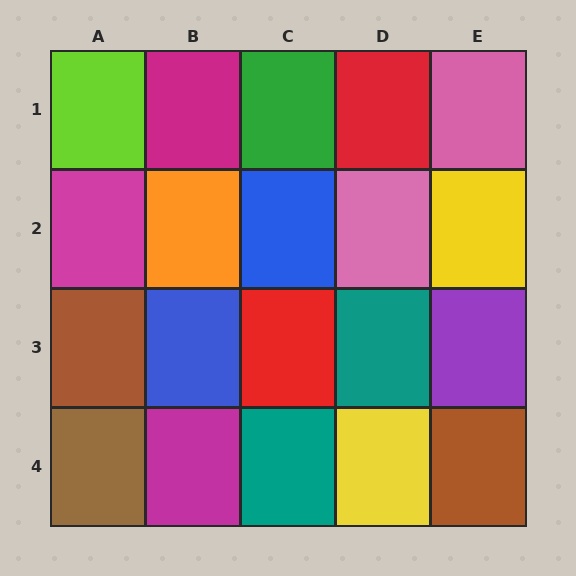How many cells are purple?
1 cell is purple.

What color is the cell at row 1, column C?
Green.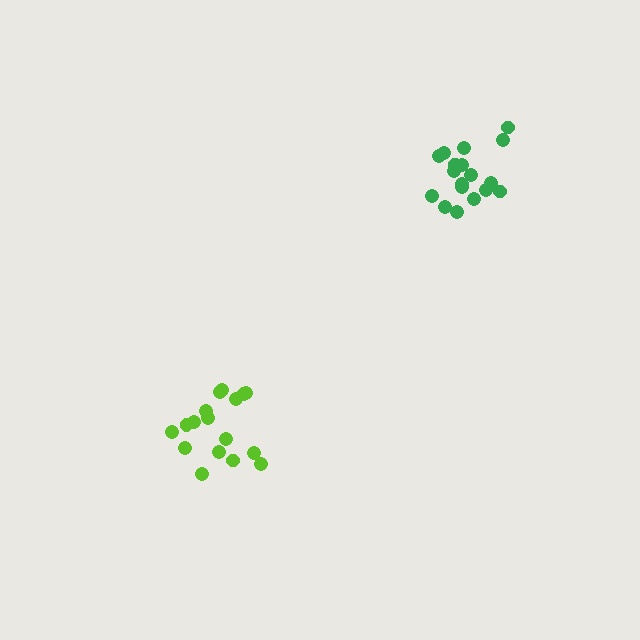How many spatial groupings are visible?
There are 2 spatial groupings.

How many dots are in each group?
Group 1: 18 dots, Group 2: 17 dots (35 total).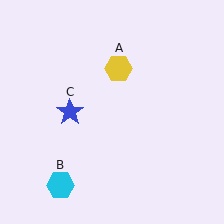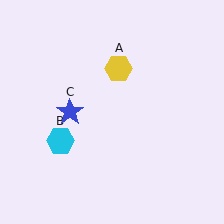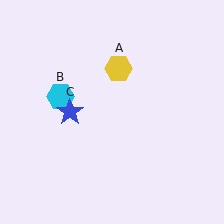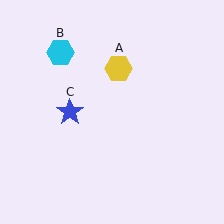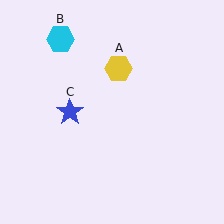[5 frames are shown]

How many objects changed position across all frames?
1 object changed position: cyan hexagon (object B).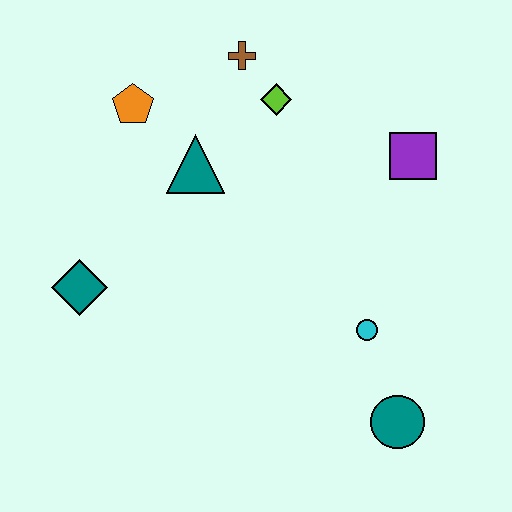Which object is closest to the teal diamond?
The teal triangle is closest to the teal diamond.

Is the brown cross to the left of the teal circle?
Yes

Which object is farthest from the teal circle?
The orange pentagon is farthest from the teal circle.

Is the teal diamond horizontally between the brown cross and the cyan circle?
No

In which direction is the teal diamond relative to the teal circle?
The teal diamond is to the left of the teal circle.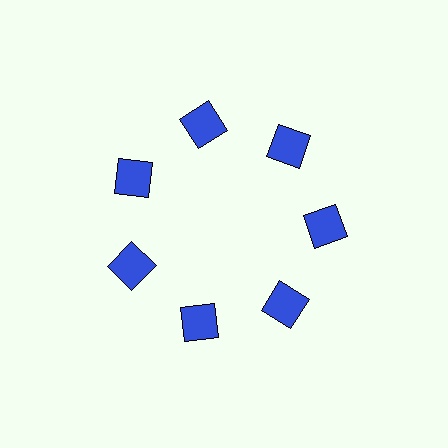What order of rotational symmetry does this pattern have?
This pattern has 7-fold rotational symmetry.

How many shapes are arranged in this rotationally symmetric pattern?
There are 7 shapes, arranged in 7 groups of 1.